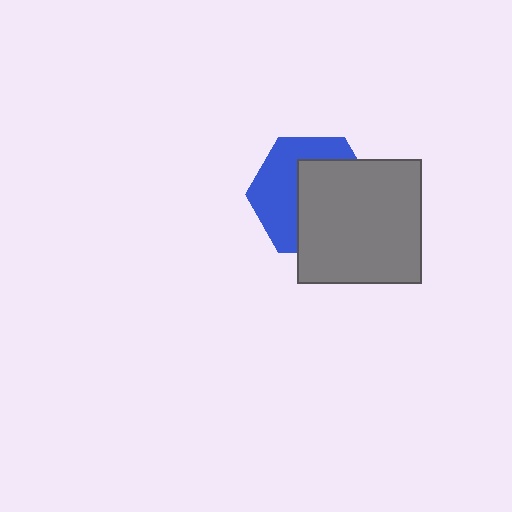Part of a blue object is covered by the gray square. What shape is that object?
It is a hexagon.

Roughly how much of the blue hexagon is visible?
About half of it is visible (roughly 46%).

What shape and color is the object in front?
The object in front is a gray square.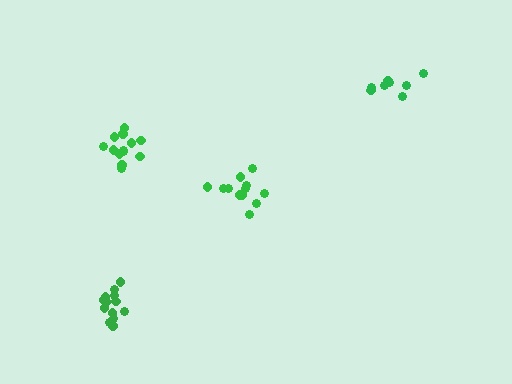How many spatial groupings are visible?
There are 4 spatial groupings.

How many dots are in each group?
Group 1: 8 dots, Group 2: 12 dots, Group 3: 13 dots, Group 4: 13 dots (46 total).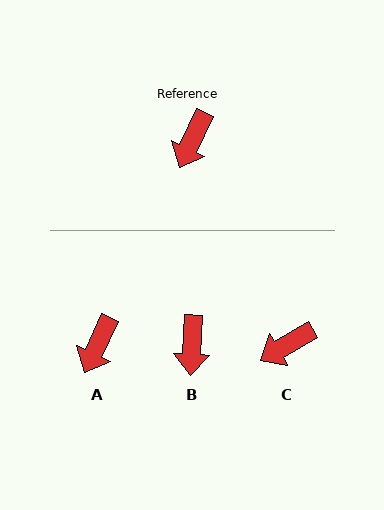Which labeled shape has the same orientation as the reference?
A.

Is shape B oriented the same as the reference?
No, it is off by about 22 degrees.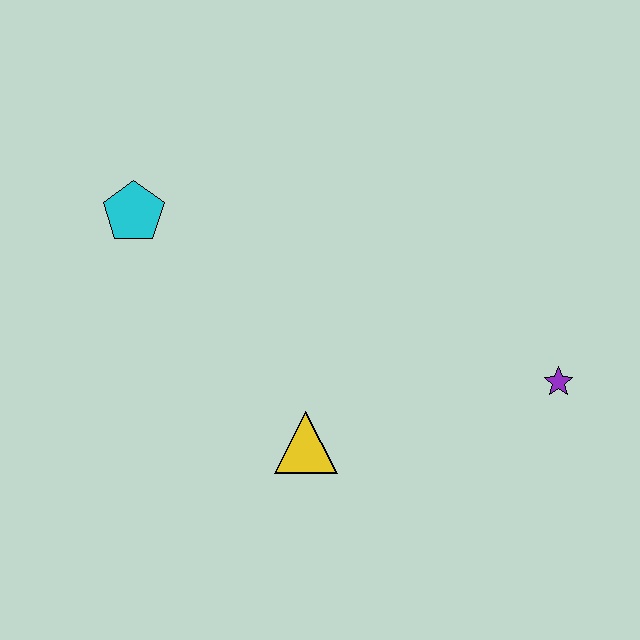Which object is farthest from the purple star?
The cyan pentagon is farthest from the purple star.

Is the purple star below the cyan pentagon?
Yes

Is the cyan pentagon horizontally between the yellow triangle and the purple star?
No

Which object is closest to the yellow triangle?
The purple star is closest to the yellow triangle.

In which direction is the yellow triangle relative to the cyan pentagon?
The yellow triangle is below the cyan pentagon.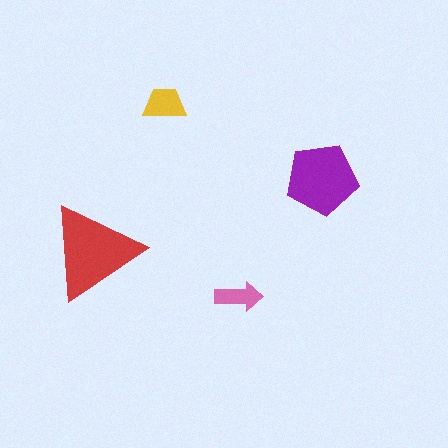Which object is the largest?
The red triangle.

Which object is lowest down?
The pink arrow is bottommost.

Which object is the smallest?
The pink arrow.